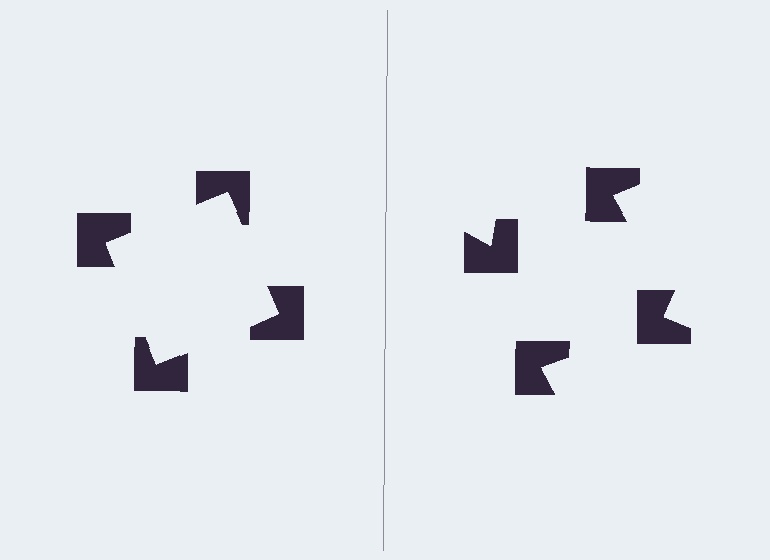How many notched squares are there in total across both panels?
8 — 4 on each side.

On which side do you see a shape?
An illusory square appears on the left side. On the right side the wedge cuts are rotated, so no coherent shape forms.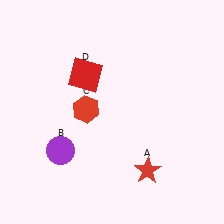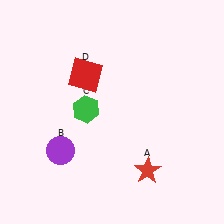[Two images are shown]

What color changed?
The hexagon (C) changed from red in Image 1 to green in Image 2.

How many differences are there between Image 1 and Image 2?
There is 1 difference between the two images.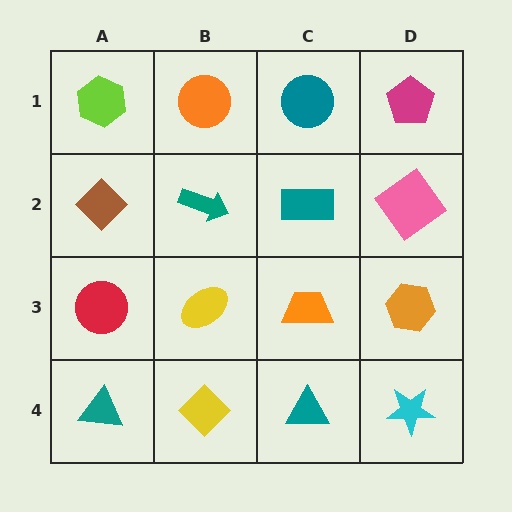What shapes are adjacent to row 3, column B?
A teal arrow (row 2, column B), a yellow diamond (row 4, column B), a red circle (row 3, column A), an orange trapezoid (row 3, column C).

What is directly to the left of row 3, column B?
A red circle.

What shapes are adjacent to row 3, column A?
A brown diamond (row 2, column A), a teal triangle (row 4, column A), a yellow ellipse (row 3, column B).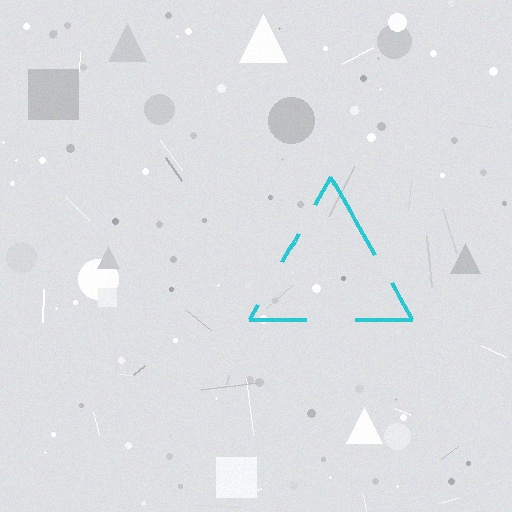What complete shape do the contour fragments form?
The contour fragments form a triangle.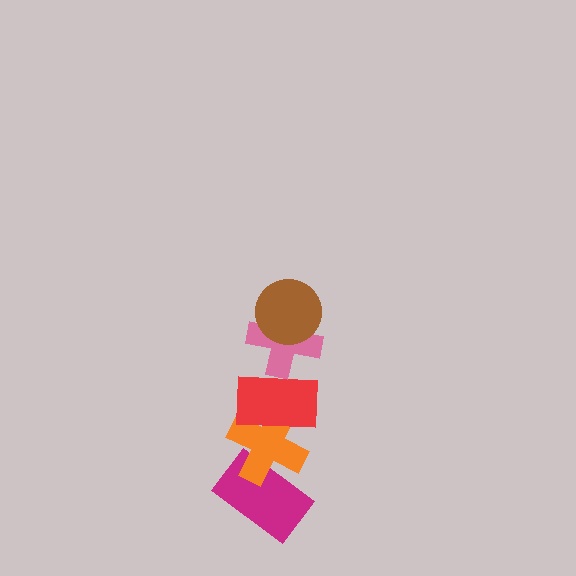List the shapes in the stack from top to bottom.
From top to bottom: the brown circle, the pink cross, the red rectangle, the orange cross, the magenta rectangle.